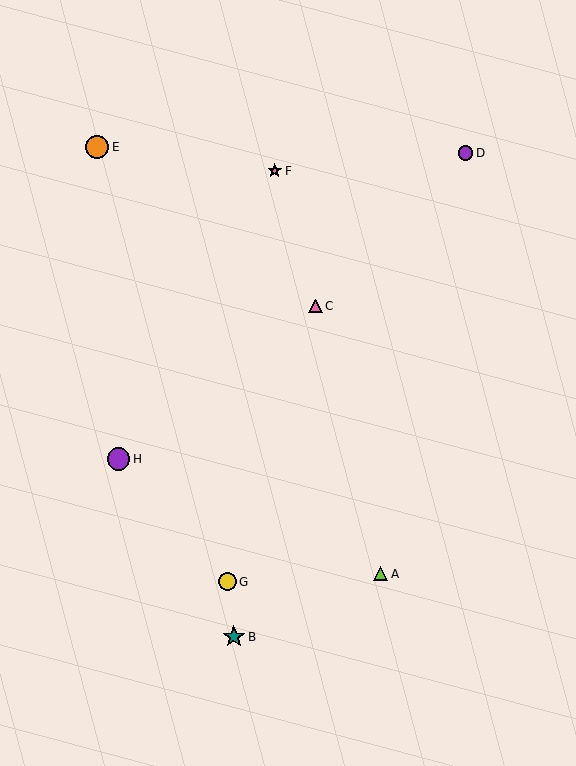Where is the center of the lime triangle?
The center of the lime triangle is at (381, 574).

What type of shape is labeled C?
Shape C is a pink triangle.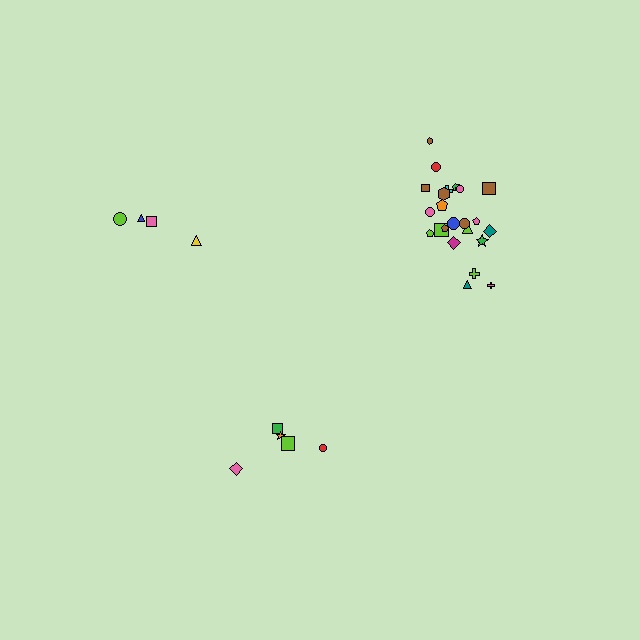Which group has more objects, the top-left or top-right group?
The top-right group.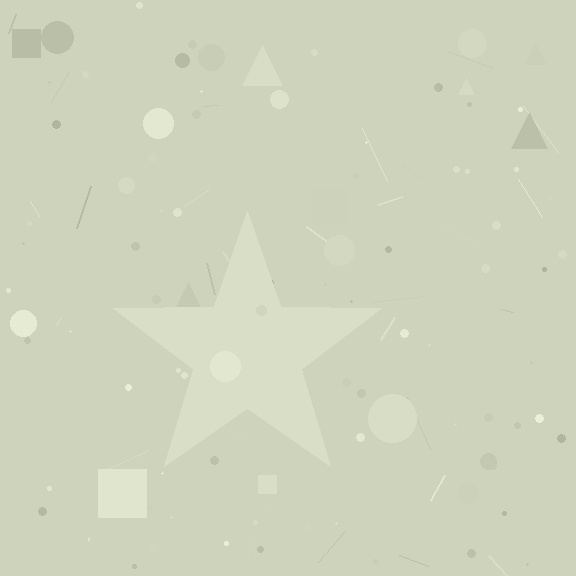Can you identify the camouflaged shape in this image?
The camouflaged shape is a star.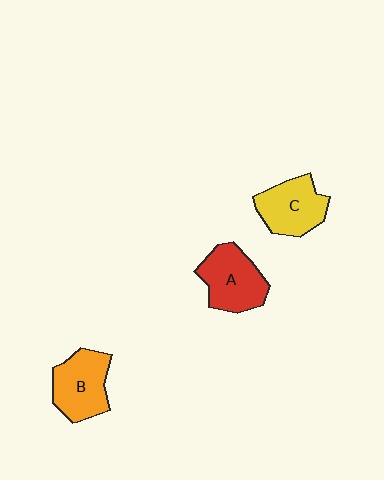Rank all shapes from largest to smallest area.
From largest to smallest: A (red), B (orange), C (yellow).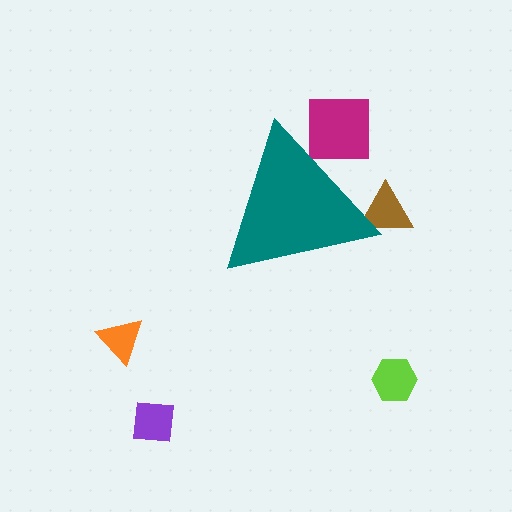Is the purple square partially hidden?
No, the purple square is fully visible.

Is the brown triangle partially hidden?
Yes, the brown triangle is partially hidden behind the teal triangle.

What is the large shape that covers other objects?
A teal triangle.